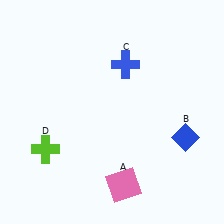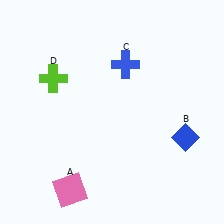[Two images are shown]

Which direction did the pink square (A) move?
The pink square (A) moved left.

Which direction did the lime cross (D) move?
The lime cross (D) moved up.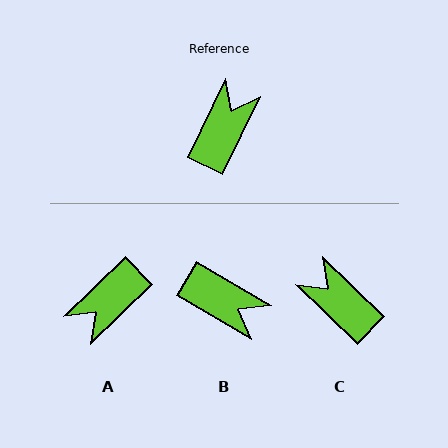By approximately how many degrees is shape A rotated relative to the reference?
Approximately 160 degrees counter-clockwise.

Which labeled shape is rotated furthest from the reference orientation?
A, about 160 degrees away.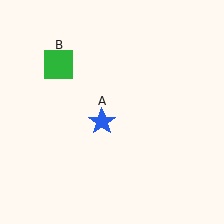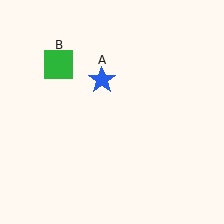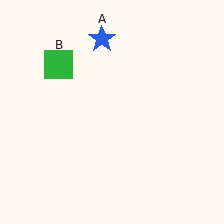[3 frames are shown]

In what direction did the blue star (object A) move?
The blue star (object A) moved up.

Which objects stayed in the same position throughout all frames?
Green square (object B) remained stationary.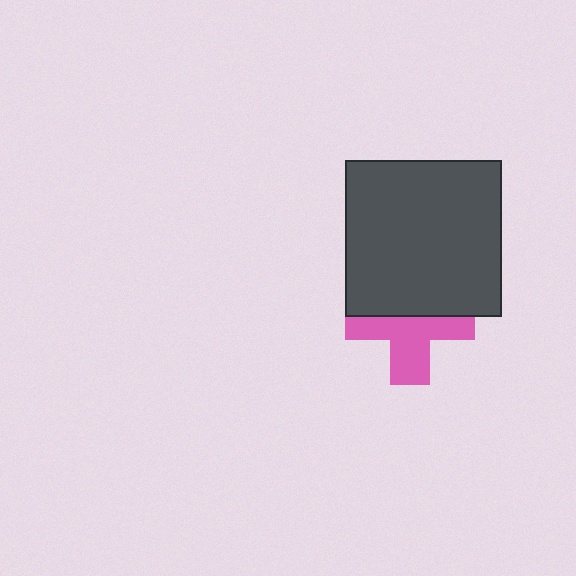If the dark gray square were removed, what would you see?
You would see the complete pink cross.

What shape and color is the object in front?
The object in front is a dark gray square.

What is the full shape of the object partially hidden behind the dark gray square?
The partially hidden object is a pink cross.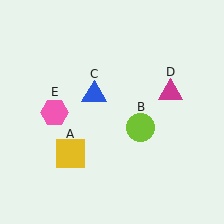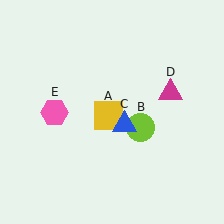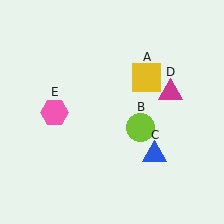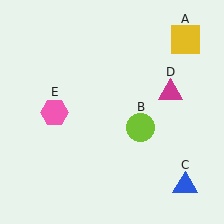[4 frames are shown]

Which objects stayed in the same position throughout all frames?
Lime circle (object B) and magenta triangle (object D) and pink hexagon (object E) remained stationary.